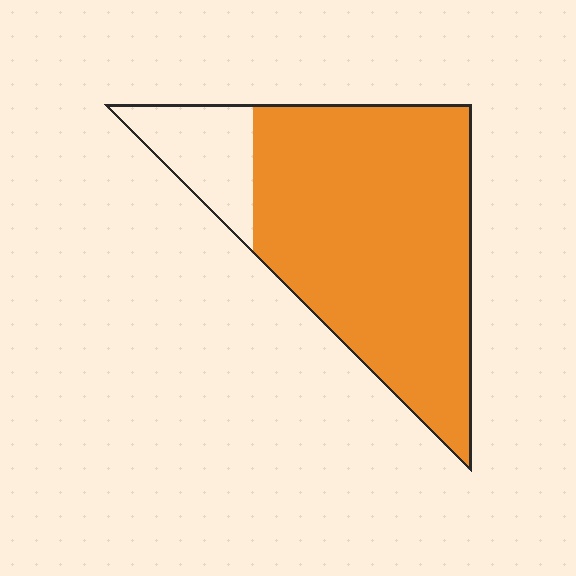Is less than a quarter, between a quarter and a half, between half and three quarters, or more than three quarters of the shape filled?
More than three quarters.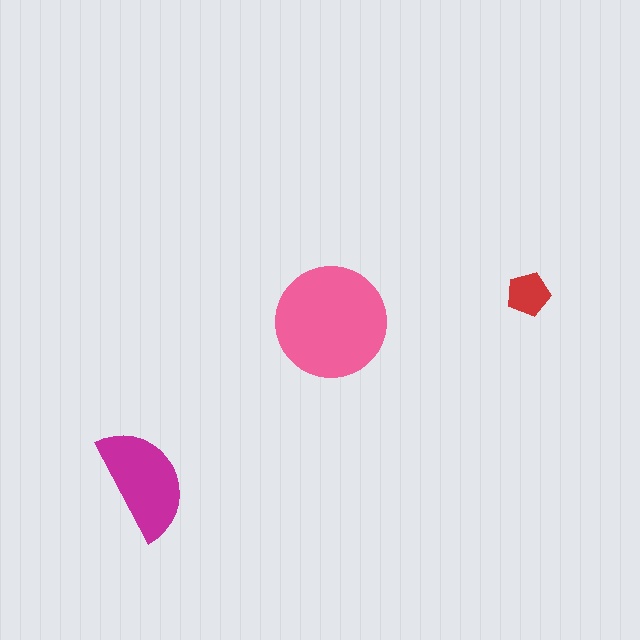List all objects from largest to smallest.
The pink circle, the magenta semicircle, the red pentagon.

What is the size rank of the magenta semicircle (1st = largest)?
2nd.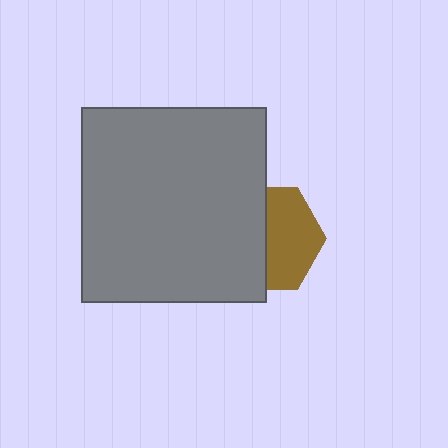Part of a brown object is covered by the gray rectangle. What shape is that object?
It is a hexagon.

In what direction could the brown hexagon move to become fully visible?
The brown hexagon could move right. That would shift it out from behind the gray rectangle entirely.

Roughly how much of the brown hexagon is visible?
About half of it is visible (roughly 50%).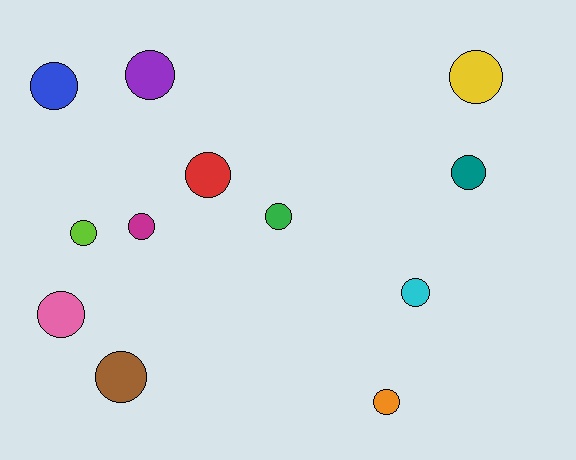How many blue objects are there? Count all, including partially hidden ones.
There is 1 blue object.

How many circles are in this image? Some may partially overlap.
There are 12 circles.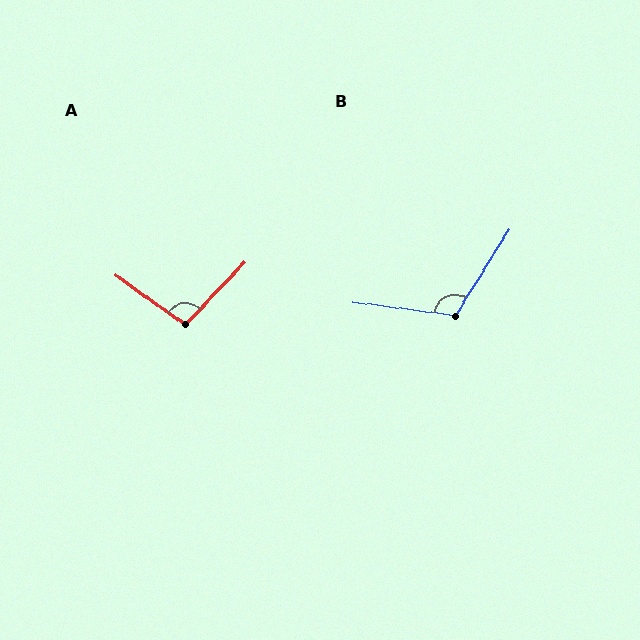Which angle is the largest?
B, at approximately 115 degrees.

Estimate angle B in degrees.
Approximately 115 degrees.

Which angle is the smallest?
A, at approximately 99 degrees.